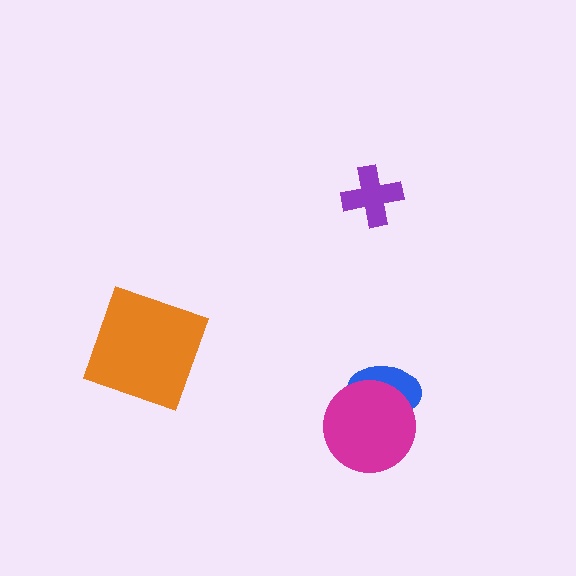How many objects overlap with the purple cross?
0 objects overlap with the purple cross.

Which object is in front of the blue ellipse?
The magenta circle is in front of the blue ellipse.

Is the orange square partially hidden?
No, no other shape covers it.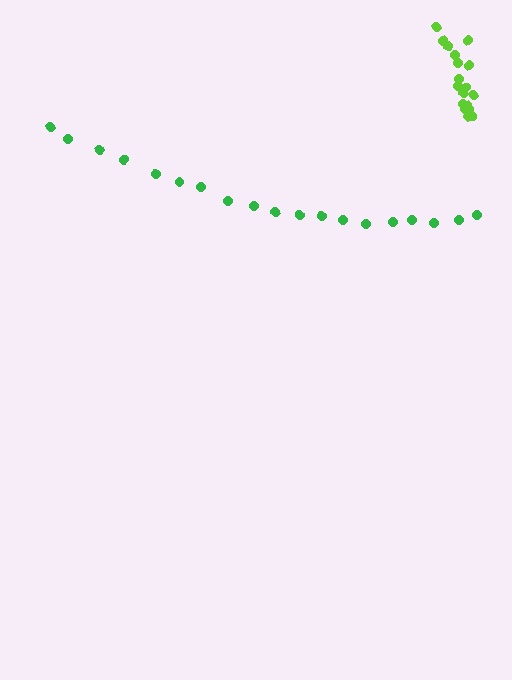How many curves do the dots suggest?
There are 2 distinct paths.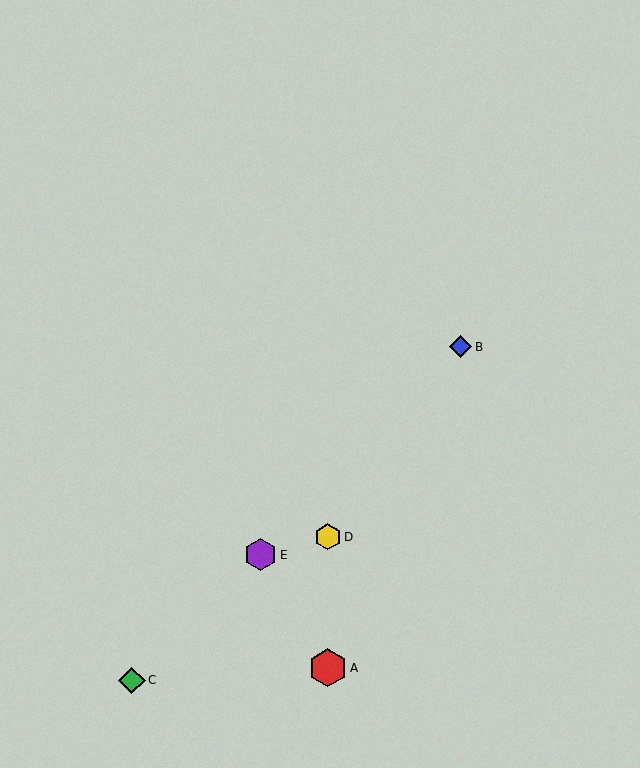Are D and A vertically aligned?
Yes, both are at x≈328.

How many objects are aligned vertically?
2 objects (A, D) are aligned vertically.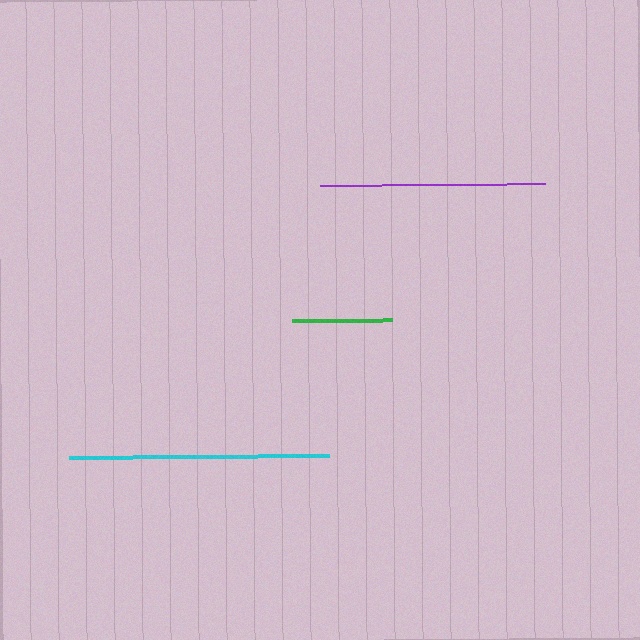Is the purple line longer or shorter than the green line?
The purple line is longer than the green line.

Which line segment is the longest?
The cyan line is the longest at approximately 260 pixels.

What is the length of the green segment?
The green segment is approximately 100 pixels long.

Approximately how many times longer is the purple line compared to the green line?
The purple line is approximately 2.2 times the length of the green line.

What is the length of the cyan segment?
The cyan segment is approximately 260 pixels long.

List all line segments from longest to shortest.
From longest to shortest: cyan, purple, green.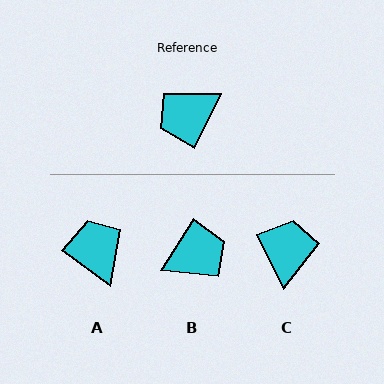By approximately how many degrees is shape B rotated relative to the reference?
Approximately 174 degrees counter-clockwise.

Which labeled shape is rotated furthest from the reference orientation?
B, about 174 degrees away.